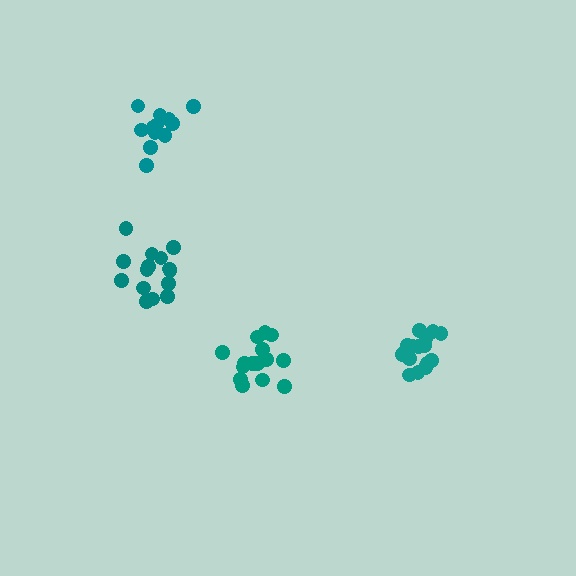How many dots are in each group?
Group 1: 12 dots, Group 2: 15 dots, Group 3: 15 dots, Group 4: 17 dots (59 total).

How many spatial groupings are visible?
There are 4 spatial groupings.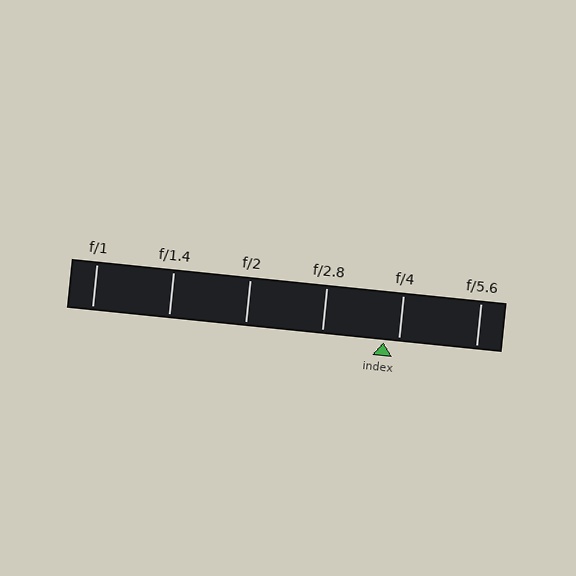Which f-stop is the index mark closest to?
The index mark is closest to f/4.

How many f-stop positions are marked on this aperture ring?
There are 6 f-stop positions marked.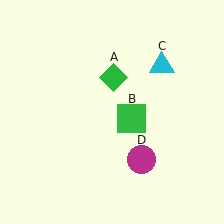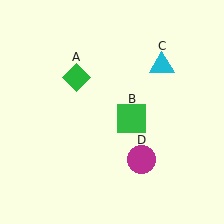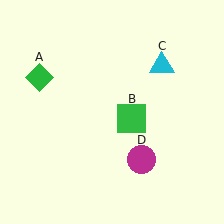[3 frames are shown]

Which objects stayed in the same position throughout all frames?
Green square (object B) and cyan triangle (object C) and magenta circle (object D) remained stationary.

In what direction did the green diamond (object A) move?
The green diamond (object A) moved left.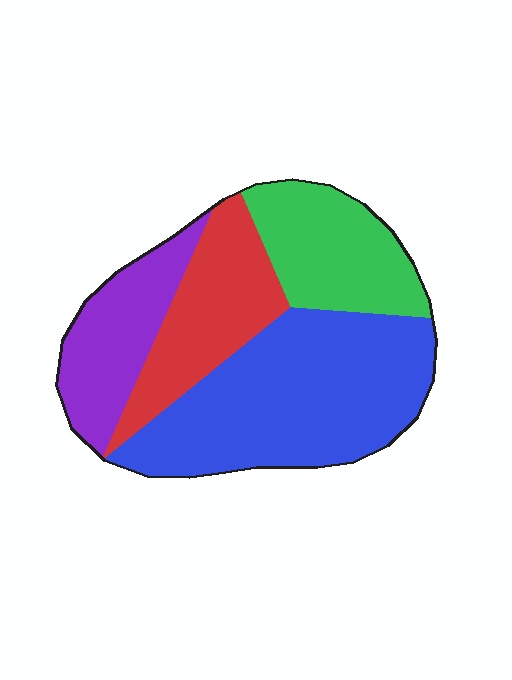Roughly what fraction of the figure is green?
Green takes up less than a quarter of the figure.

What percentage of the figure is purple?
Purple takes up between a sixth and a third of the figure.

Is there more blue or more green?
Blue.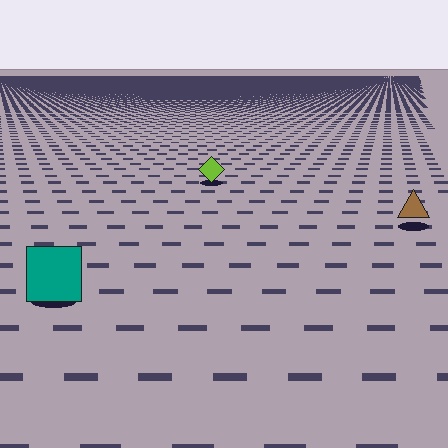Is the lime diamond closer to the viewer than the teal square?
No. The teal square is closer — you can tell from the texture gradient: the ground texture is coarser near it.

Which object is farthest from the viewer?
The lime diamond is farthest from the viewer. It appears smaller and the ground texture around it is denser.